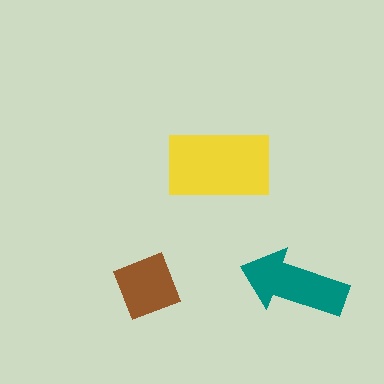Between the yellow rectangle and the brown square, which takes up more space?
The yellow rectangle.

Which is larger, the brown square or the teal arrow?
The teal arrow.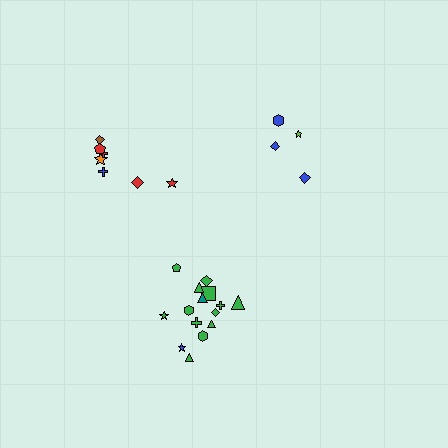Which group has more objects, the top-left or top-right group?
The top-left group.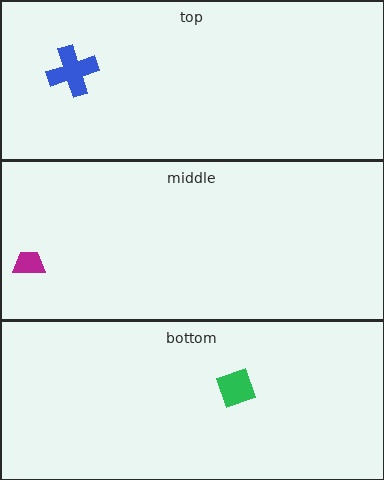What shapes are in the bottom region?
The green diamond.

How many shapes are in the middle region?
1.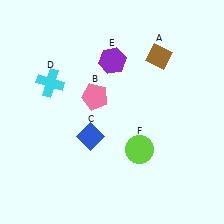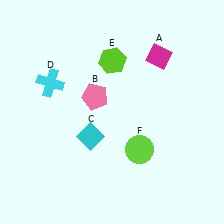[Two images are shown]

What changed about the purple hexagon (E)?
In Image 1, E is purple. In Image 2, it changed to lime.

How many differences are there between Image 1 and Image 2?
There are 3 differences between the two images.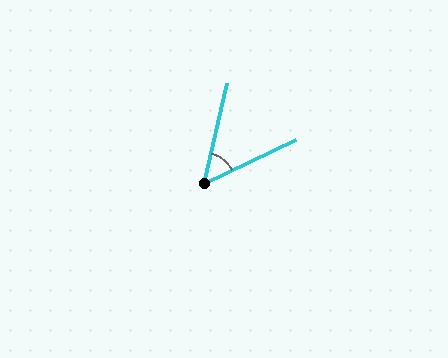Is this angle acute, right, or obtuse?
It is acute.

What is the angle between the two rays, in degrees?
Approximately 52 degrees.